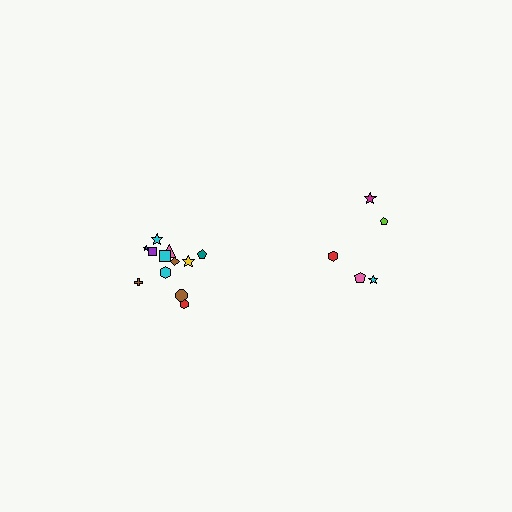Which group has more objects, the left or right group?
The left group.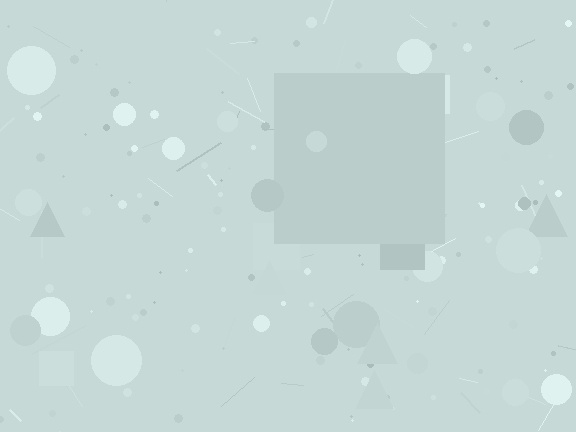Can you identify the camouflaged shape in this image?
The camouflaged shape is a square.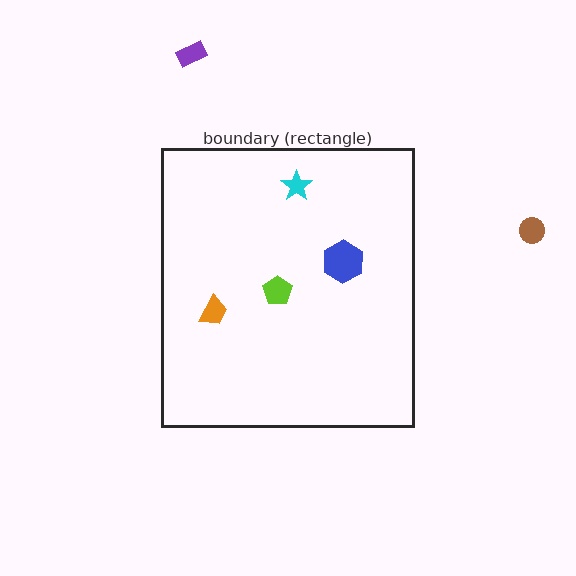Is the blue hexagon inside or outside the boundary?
Inside.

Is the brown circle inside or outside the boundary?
Outside.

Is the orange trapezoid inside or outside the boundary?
Inside.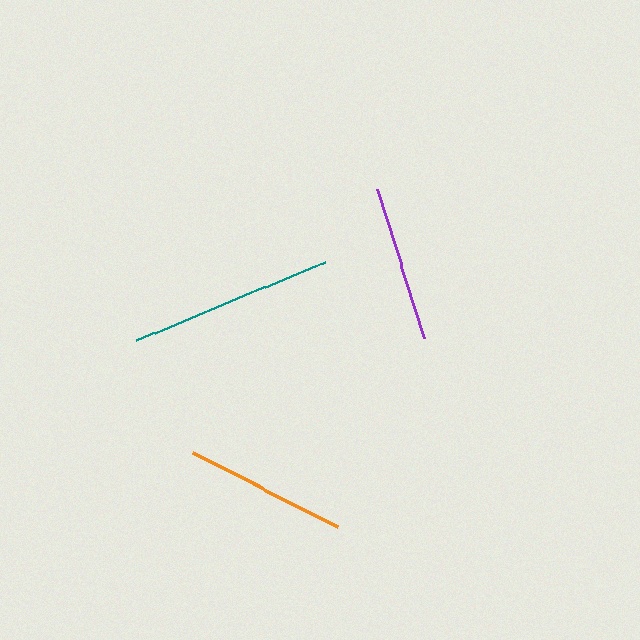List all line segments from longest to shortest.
From longest to shortest: teal, orange, purple.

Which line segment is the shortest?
The purple line is the shortest at approximately 157 pixels.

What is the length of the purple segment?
The purple segment is approximately 157 pixels long.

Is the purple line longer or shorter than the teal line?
The teal line is longer than the purple line.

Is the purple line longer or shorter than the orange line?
The orange line is longer than the purple line.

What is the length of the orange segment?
The orange segment is approximately 164 pixels long.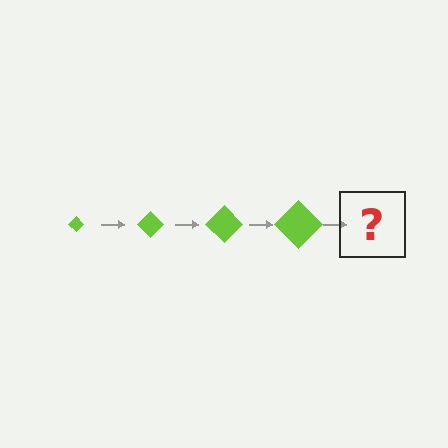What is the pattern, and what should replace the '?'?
The pattern is that the diamond gets progressively larger each step. The '?' should be a lime diamond, larger than the previous one.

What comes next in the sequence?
The next element should be a lime diamond, larger than the previous one.